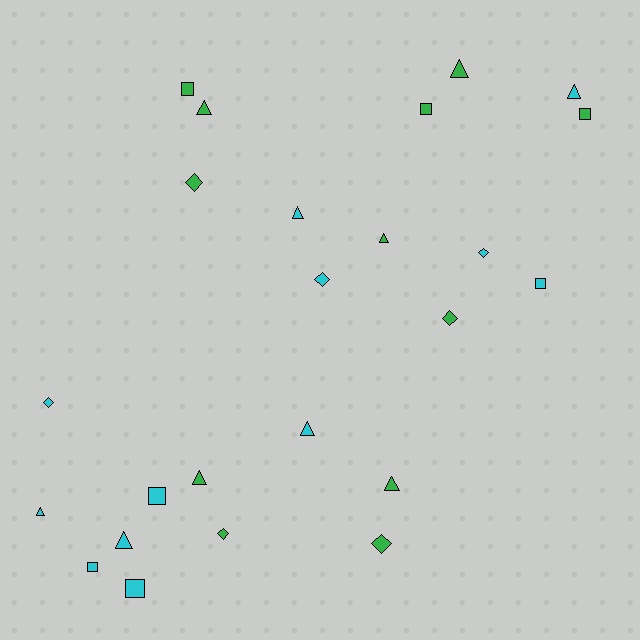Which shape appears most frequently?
Triangle, with 10 objects.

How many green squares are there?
There are 3 green squares.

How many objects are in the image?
There are 24 objects.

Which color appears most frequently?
Cyan, with 12 objects.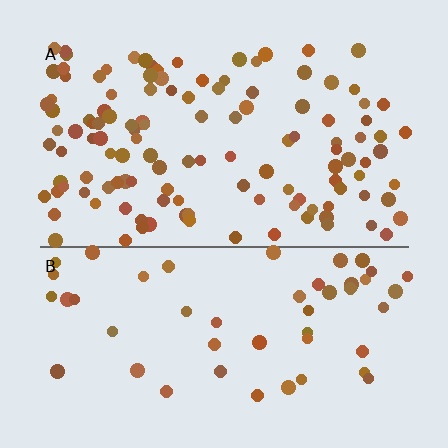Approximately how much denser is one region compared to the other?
Approximately 2.4× — region A over region B.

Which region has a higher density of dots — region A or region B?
A (the top).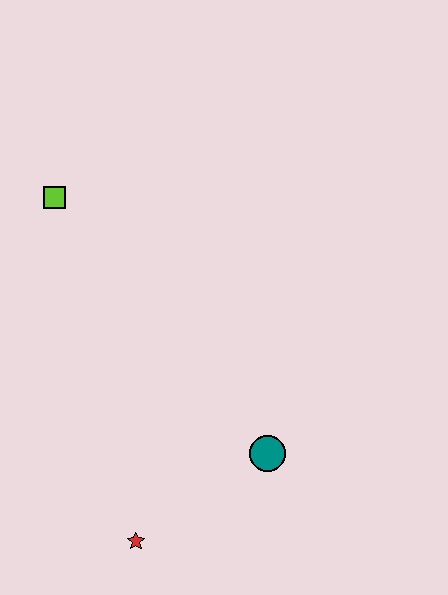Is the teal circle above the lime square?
No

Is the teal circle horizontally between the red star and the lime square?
No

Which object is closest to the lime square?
The teal circle is closest to the lime square.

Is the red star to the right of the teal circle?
No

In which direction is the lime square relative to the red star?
The lime square is above the red star.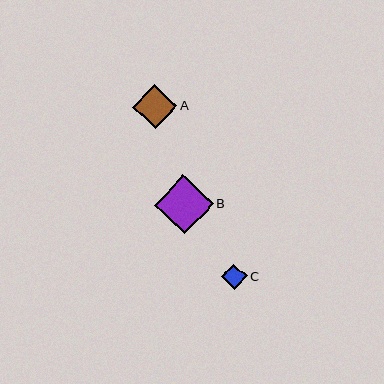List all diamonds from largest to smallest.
From largest to smallest: B, A, C.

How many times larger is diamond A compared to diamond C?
Diamond A is approximately 1.8 times the size of diamond C.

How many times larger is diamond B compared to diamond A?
Diamond B is approximately 1.3 times the size of diamond A.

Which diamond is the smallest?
Diamond C is the smallest with a size of approximately 25 pixels.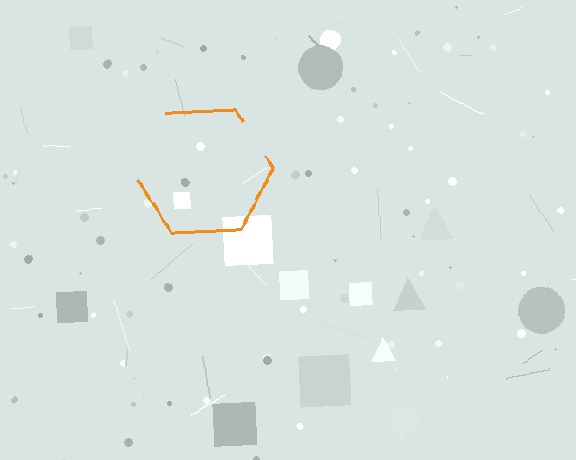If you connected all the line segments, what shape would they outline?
They would outline a hexagon.